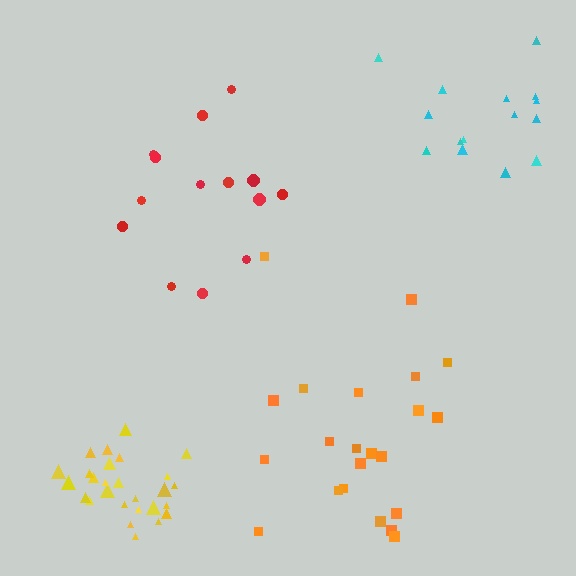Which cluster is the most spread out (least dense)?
Orange.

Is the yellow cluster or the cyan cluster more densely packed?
Yellow.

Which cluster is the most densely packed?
Yellow.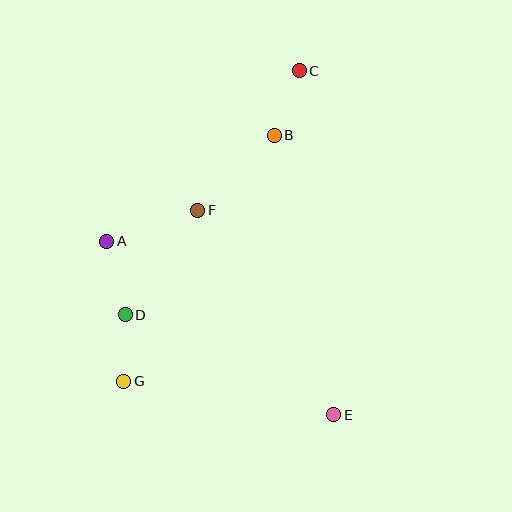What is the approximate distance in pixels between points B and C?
The distance between B and C is approximately 69 pixels.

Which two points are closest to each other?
Points D and G are closest to each other.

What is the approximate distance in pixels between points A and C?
The distance between A and C is approximately 257 pixels.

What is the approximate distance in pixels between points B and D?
The distance between B and D is approximately 233 pixels.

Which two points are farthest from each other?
Points C and G are farthest from each other.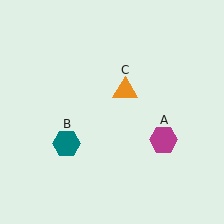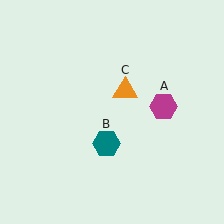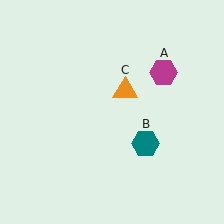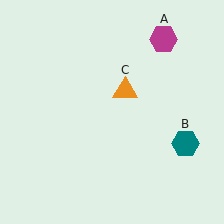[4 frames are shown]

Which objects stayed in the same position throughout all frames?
Orange triangle (object C) remained stationary.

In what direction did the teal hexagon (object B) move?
The teal hexagon (object B) moved right.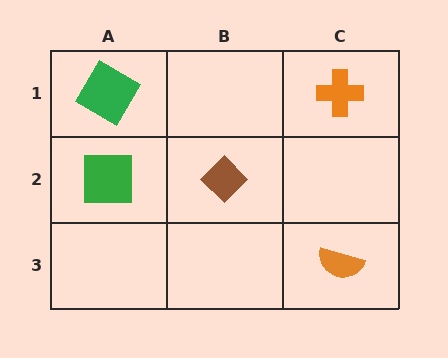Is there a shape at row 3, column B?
No, that cell is empty.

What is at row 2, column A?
A green square.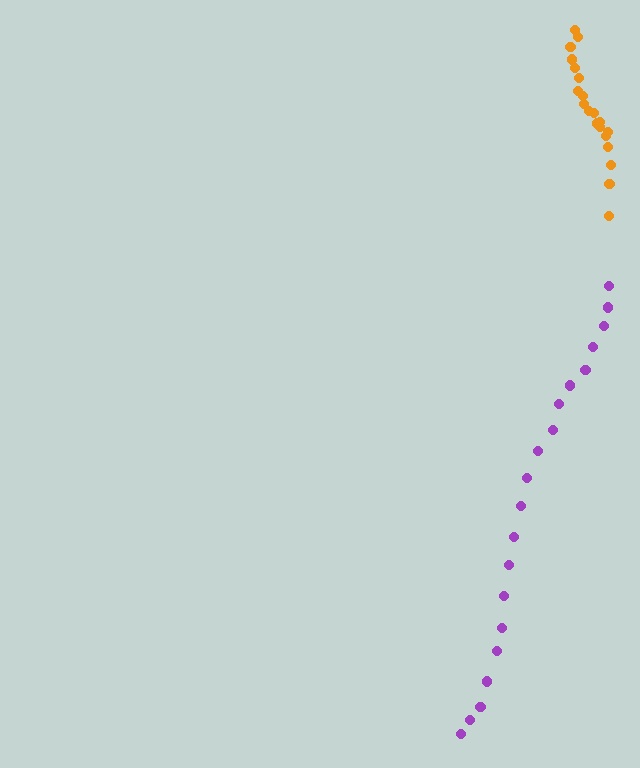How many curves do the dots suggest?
There are 2 distinct paths.